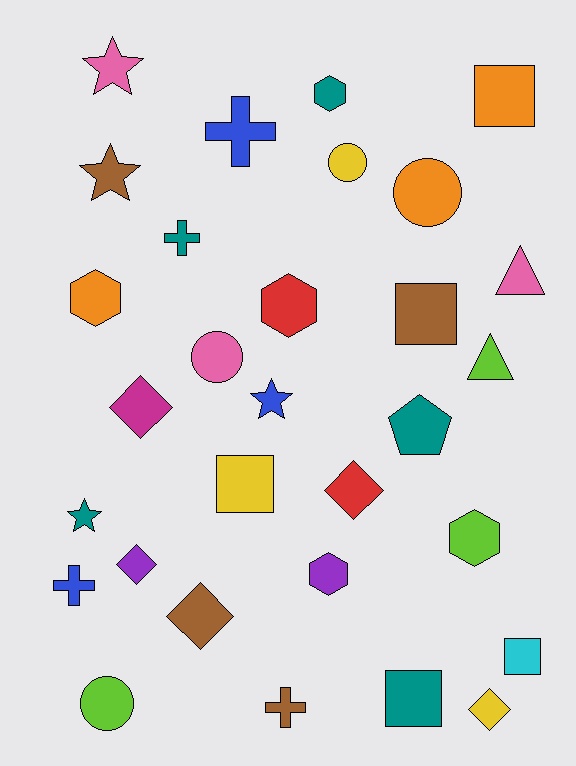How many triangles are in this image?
There are 2 triangles.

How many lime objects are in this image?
There are 3 lime objects.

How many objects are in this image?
There are 30 objects.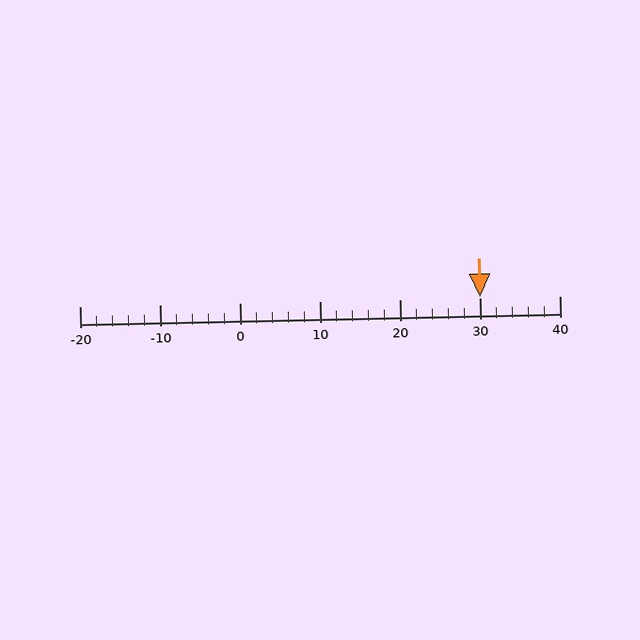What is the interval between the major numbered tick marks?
The major tick marks are spaced 10 units apart.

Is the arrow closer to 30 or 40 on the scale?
The arrow is closer to 30.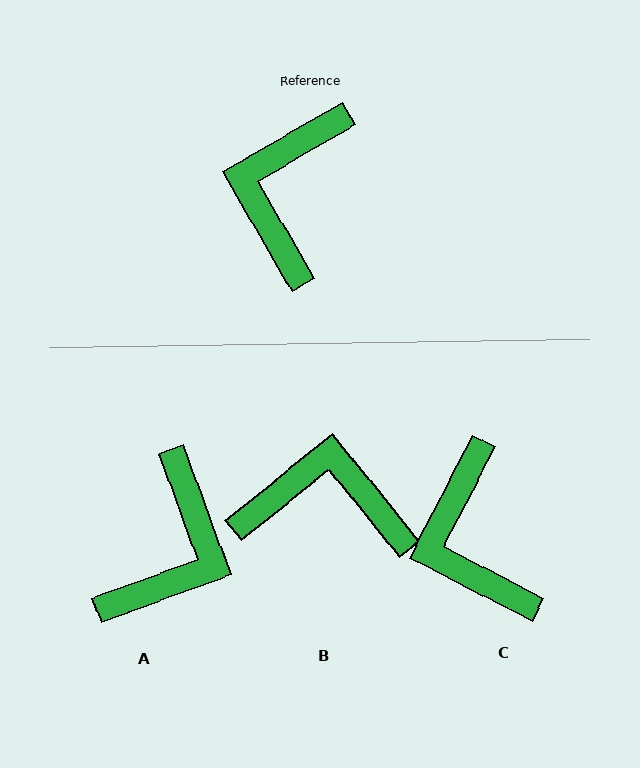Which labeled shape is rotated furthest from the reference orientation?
A, about 170 degrees away.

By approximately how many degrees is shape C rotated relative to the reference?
Approximately 32 degrees counter-clockwise.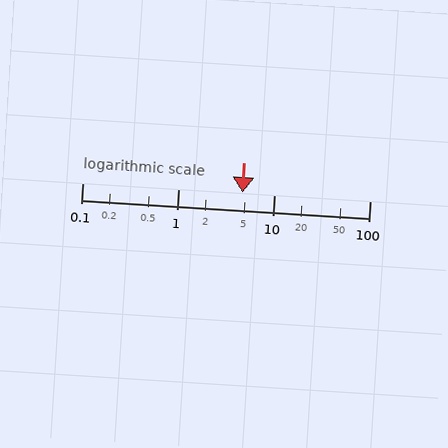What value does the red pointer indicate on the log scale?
The pointer indicates approximately 4.7.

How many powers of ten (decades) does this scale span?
The scale spans 3 decades, from 0.1 to 100.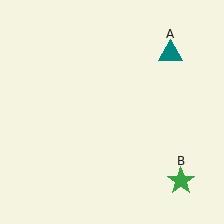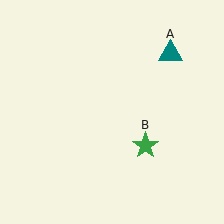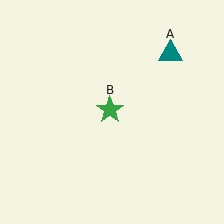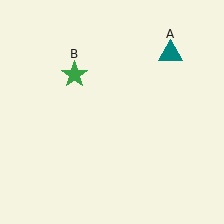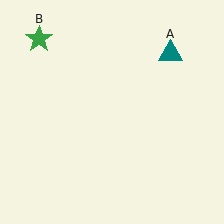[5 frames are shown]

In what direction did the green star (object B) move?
The green star (object B) moved up and to the left.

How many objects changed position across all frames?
1 object changed position: green star (object B).